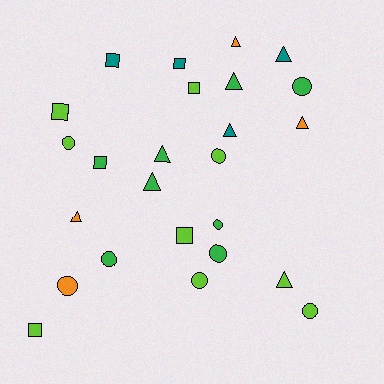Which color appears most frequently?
Lime, with 9 objects.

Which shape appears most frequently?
Triangle, with 9 objects.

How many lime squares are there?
There are 4 lime squares.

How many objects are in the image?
There are 25 objects.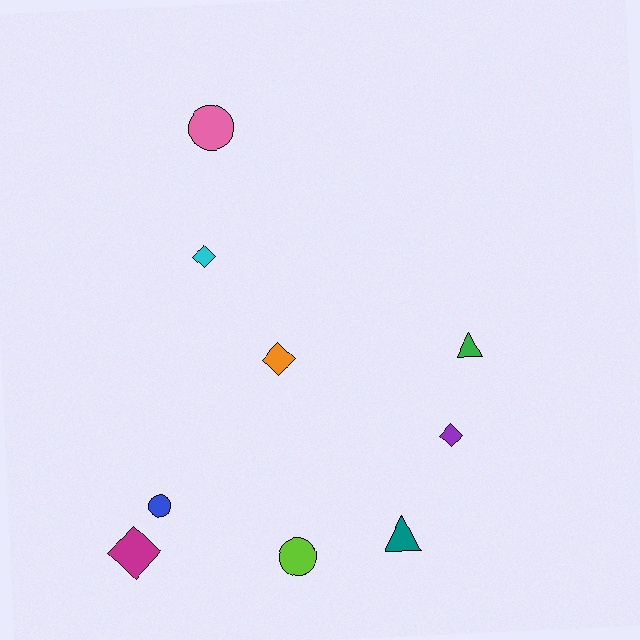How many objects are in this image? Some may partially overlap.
There are 9 objects.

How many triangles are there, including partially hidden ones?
There are 2 triangles.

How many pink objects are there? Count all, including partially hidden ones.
There is 1 pink object.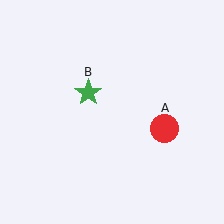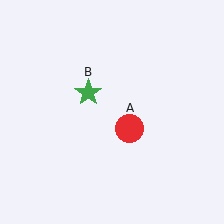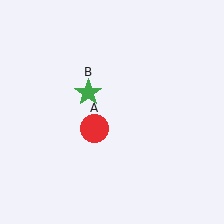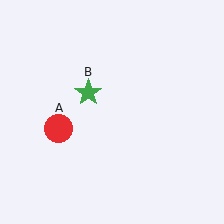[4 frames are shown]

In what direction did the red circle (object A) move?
The red circle (object A) moved left.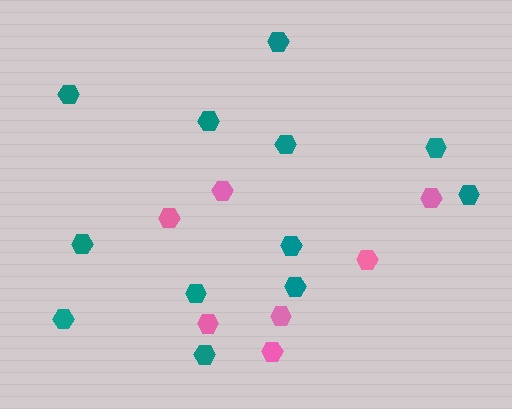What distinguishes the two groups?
There are 2 groups: one group of teal hexagons (12) and one group of pink hexagons (7).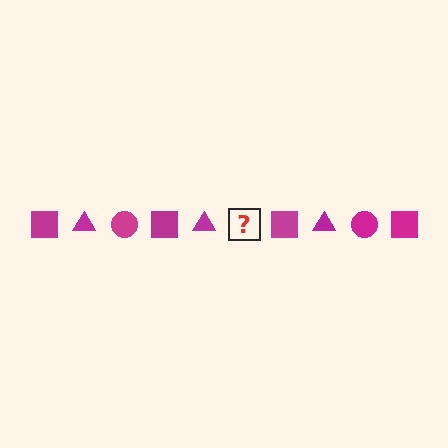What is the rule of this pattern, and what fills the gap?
The rule is that the pattern cycles through square, triangle, circle shapes in magenta. The gap should be filled with a magenta circle.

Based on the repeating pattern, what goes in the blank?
The blank should be a magenta circle.